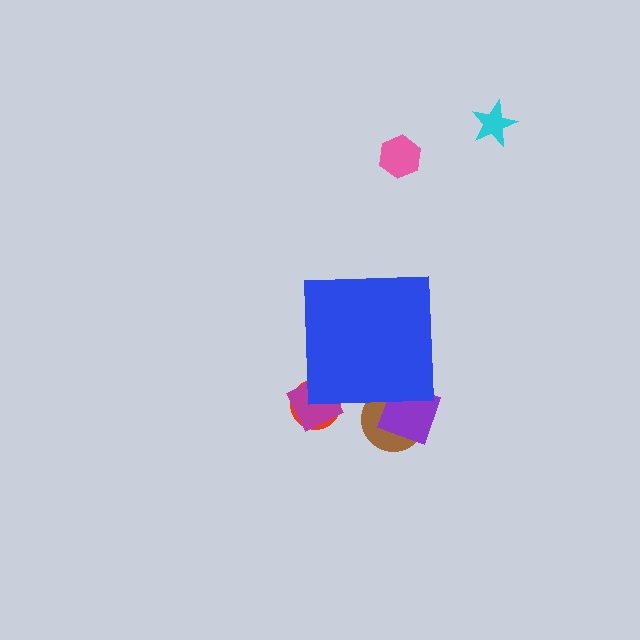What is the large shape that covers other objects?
A blue square.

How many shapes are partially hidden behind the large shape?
4 shapes are partially hidden.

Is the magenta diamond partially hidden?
Yes, the magenta diamond is partially hidden behind the blue square.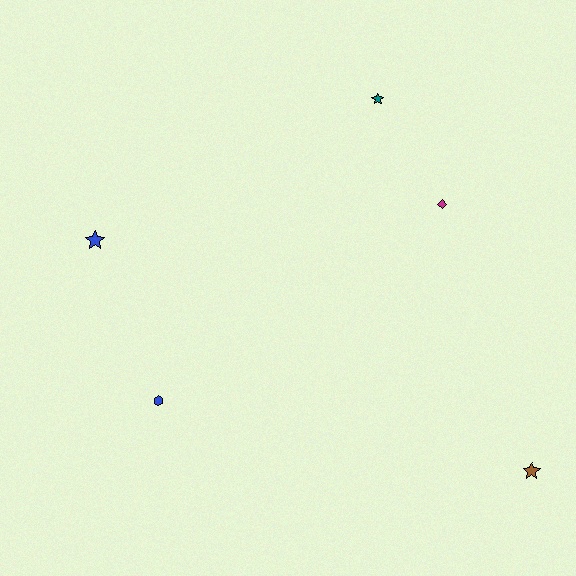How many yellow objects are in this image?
There are no yellow objects.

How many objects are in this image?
There are 5 objects.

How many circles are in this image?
There are no circles.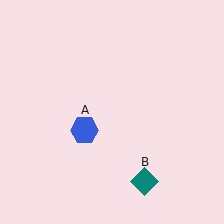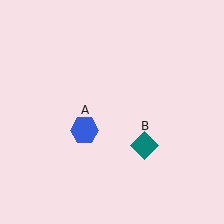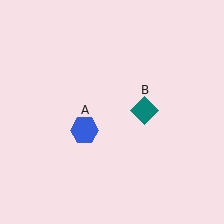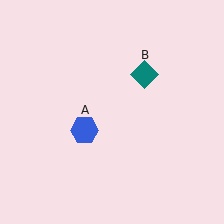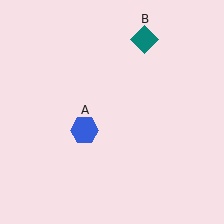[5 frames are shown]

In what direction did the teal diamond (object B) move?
The teal diamond (object B) moved up.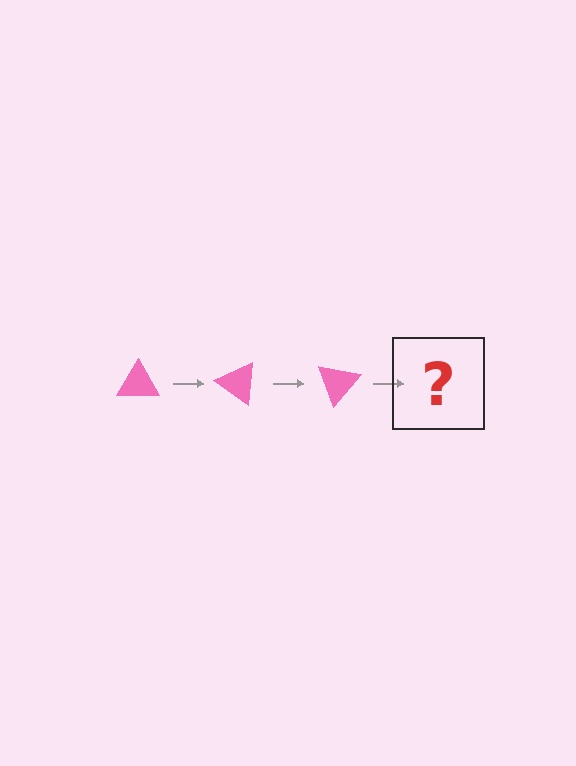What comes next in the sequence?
The next element should be a pink triangle rotated 105 degrees.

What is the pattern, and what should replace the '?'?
The pattern is that the triangle rotates 35 degrees each step. The '?' should be a pink triangle rotated 105 degrees.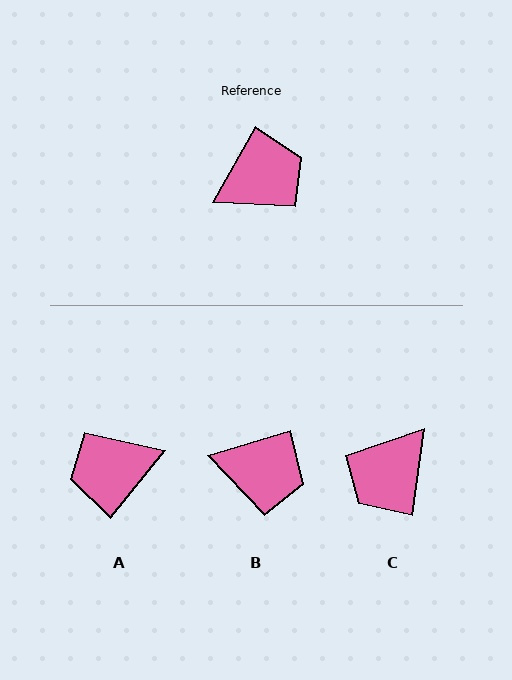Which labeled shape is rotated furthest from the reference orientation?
A, about 170 degrees away.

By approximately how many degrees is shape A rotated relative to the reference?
Approximately 170 degrees counter-clockwise.